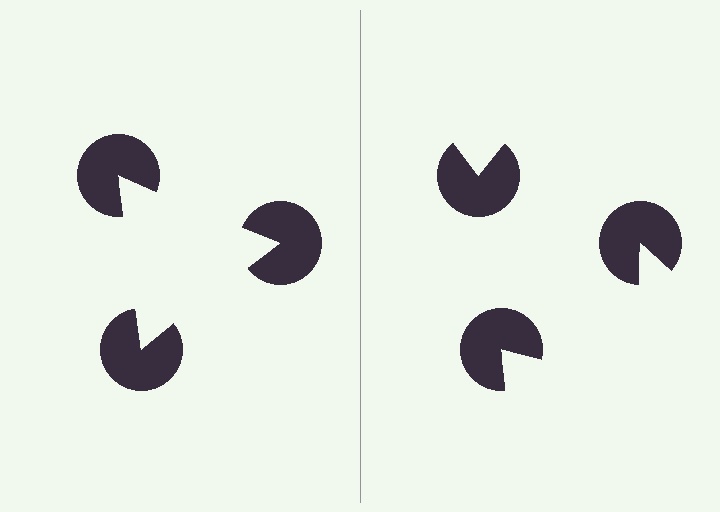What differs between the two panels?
The pac-man discs are positioned identically on both sides; only the wedge orientations differ. On the left they align to a triangle; on the right they are misaligned.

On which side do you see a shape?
An illusory triangle appears on the left side. On the right side the wedge cuts are rotated, so no coherent shape forms.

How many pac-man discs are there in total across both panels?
6 — 3 on each side.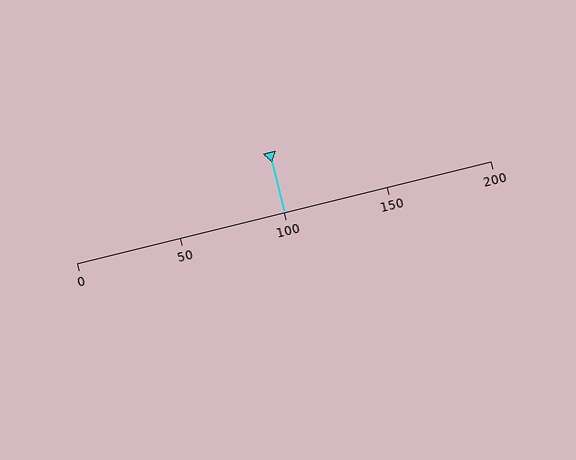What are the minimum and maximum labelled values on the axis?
The axis runs from 0 to 200.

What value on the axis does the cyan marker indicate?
The marker indicates approximately 100.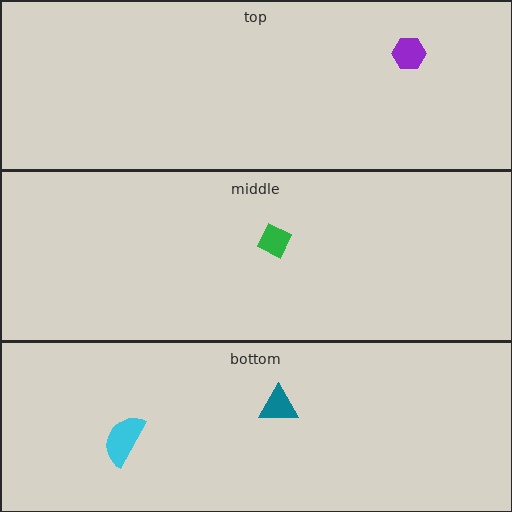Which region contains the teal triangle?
The bottom region.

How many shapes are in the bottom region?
2.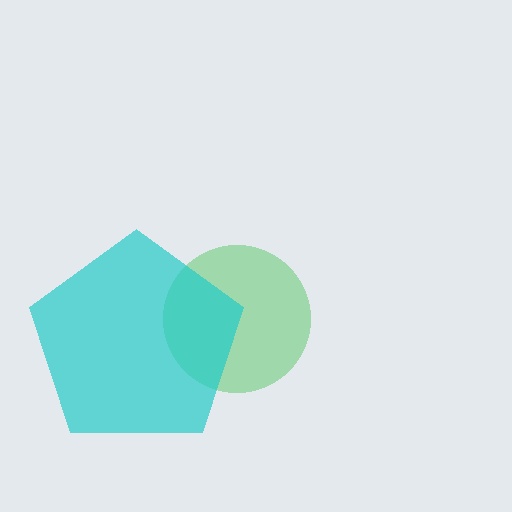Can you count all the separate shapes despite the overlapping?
Yes, there are 2 separate shapes.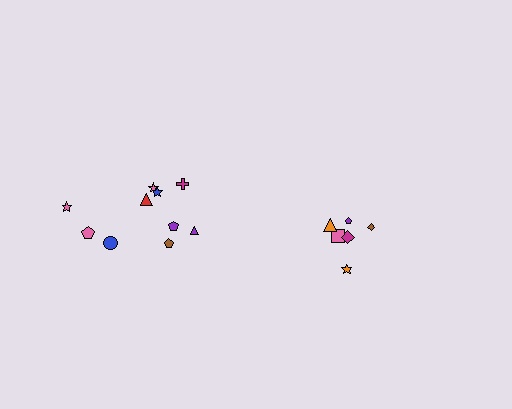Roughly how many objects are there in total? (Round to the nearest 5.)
Roughly 15 objects in total.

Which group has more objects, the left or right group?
The left group.